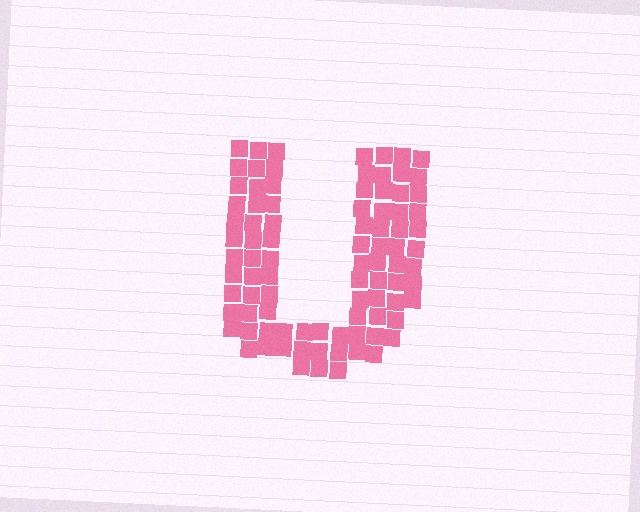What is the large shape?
The large shape is the letter U.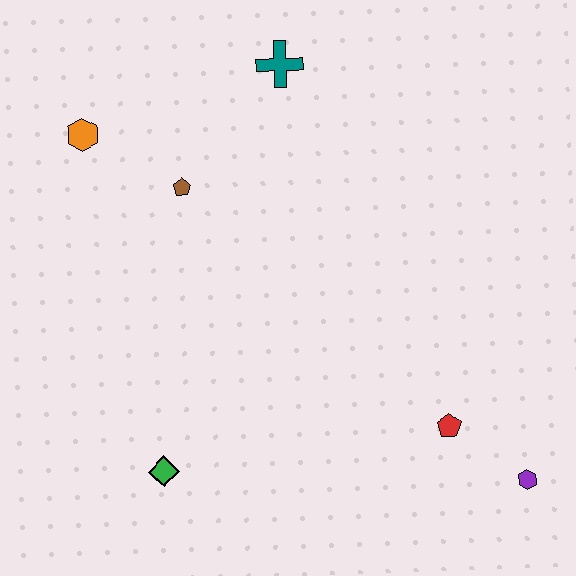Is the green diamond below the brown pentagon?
Yes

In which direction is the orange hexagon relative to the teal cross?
The orange hexagon is to the left of the teal cross.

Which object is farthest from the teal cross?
The purple hexagon is farthest from the teal cross.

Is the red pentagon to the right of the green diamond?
Yes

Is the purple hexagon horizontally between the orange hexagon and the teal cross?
No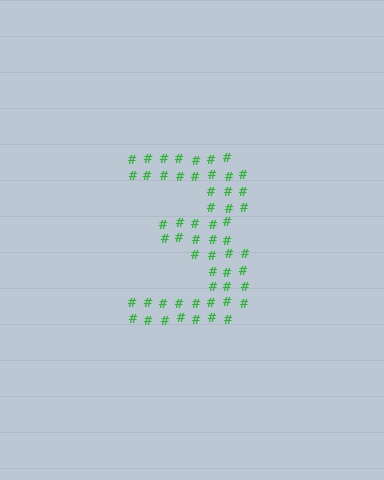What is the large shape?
The large shape is the digit 3.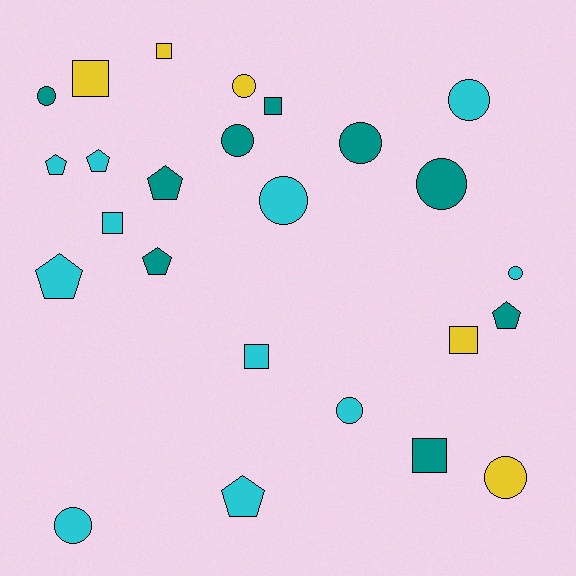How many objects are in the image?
There are 25 objects.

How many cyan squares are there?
There are 2 cyan squares.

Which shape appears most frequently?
Circle, with 11 objects.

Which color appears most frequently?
Cyan, with 11 objects.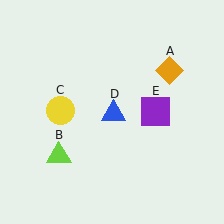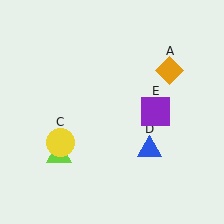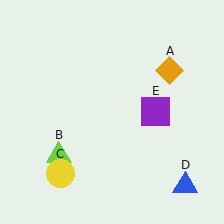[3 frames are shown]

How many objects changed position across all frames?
2 objects changed position: yellow circle (object C), blue triangle (object D).